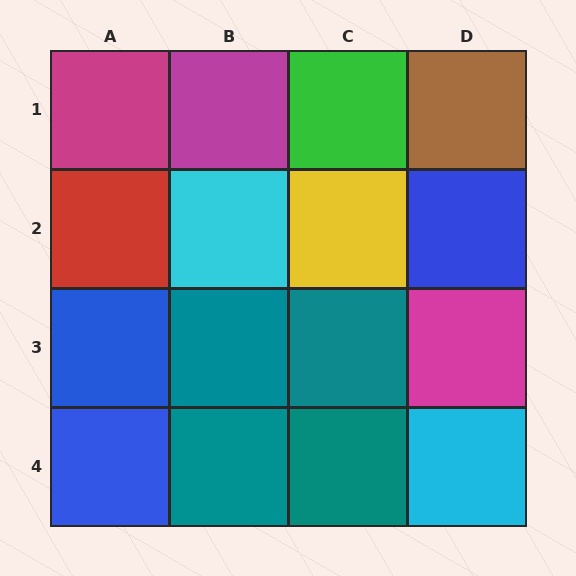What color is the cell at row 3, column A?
Blue.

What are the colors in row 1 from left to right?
Magenta, magenta, green, brown.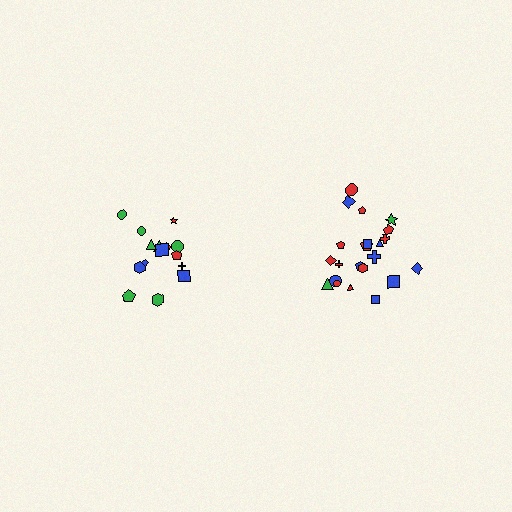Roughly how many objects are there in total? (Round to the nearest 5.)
Roughly 35 objects in total.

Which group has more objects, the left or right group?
The right group.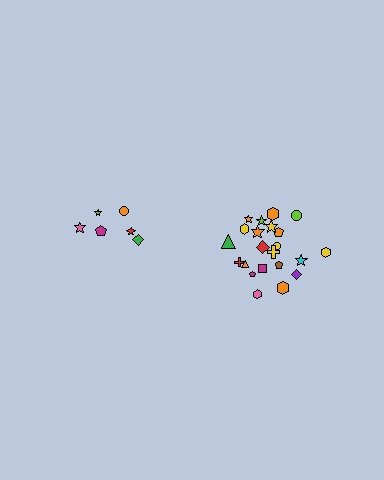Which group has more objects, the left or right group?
The right group.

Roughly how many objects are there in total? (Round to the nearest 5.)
Roughly 30 objects in total.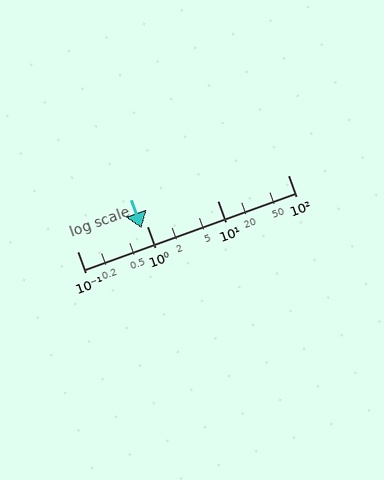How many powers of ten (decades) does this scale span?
The scale spans 3 decades, from 0.1 to 100.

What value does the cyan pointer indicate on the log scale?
The pointer indicates approximately 0.83.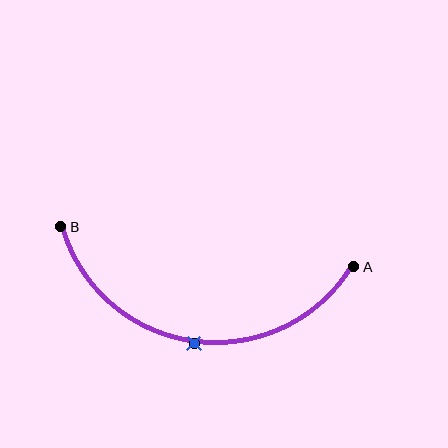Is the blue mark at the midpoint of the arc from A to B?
Yes. The blue mark lies on the arc at equal arc-length from both A and B — it is the arc midpoint.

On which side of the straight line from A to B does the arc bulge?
The arc bulges below the straight line connecting A and B.